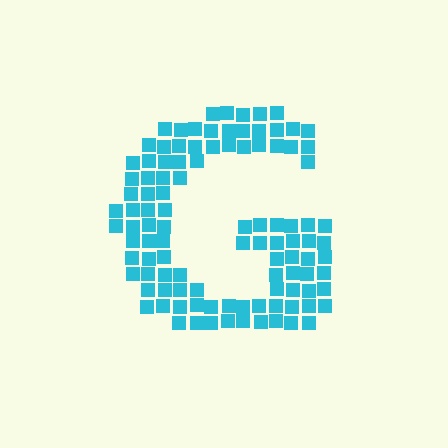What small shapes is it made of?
It is made of small squares.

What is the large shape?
The large shape is the letter G.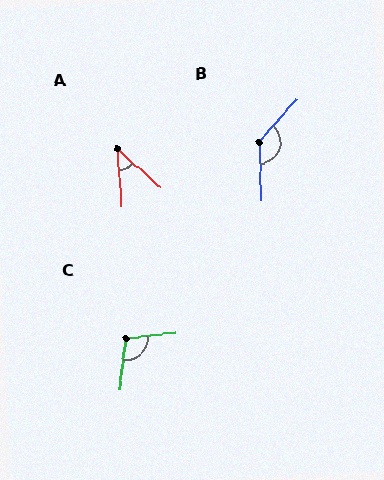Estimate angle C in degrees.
Approximately 104 degrees.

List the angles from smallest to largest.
A (45°), C (104°), B (136°).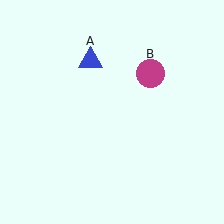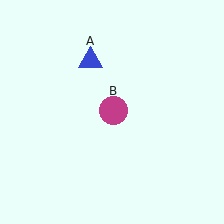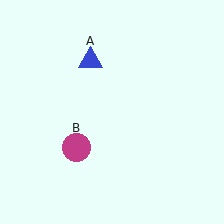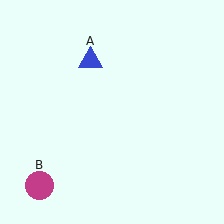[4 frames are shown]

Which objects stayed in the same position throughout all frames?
Blue triangle (object A) remained stationary.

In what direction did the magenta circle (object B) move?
The magenta circle (object B) moved down and to the left.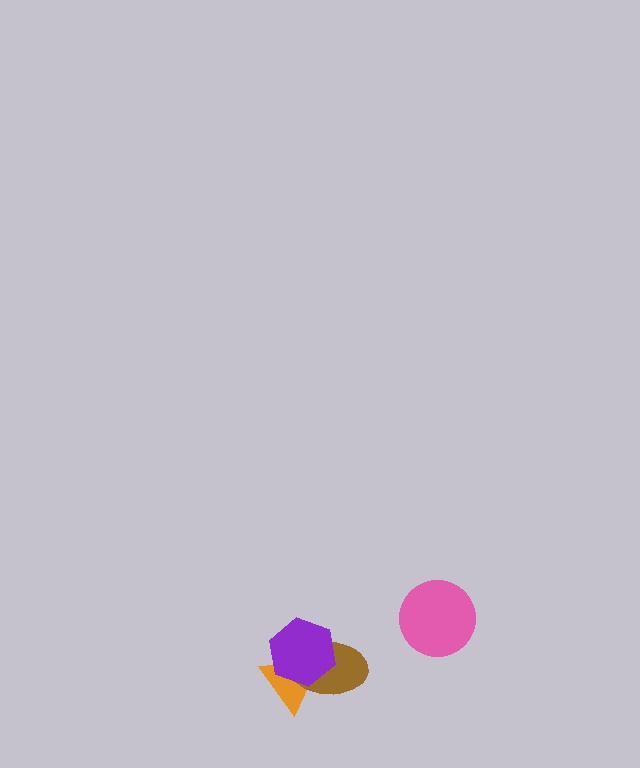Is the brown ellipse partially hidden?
Yes, it is partially covered by another shape.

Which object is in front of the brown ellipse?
The purple hexagon is in front of the brown ellipse.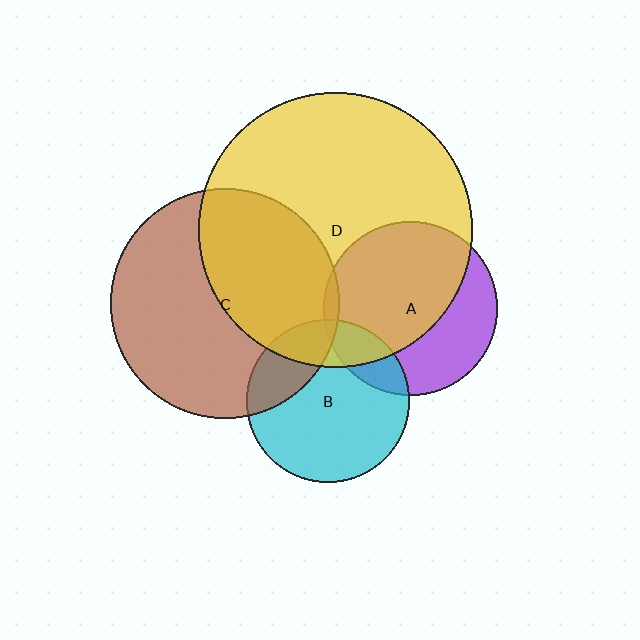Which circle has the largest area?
Circle D (yellow).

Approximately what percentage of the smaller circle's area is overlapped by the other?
Approximately 15%.